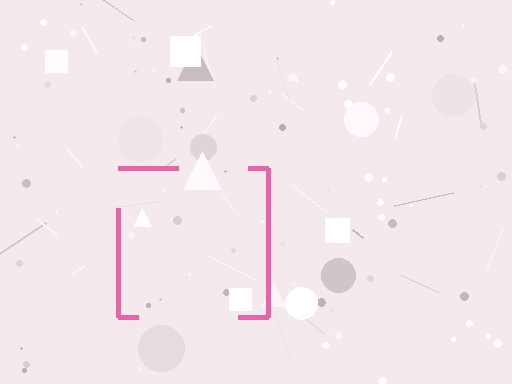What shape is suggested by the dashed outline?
The dashed outline suggests a square.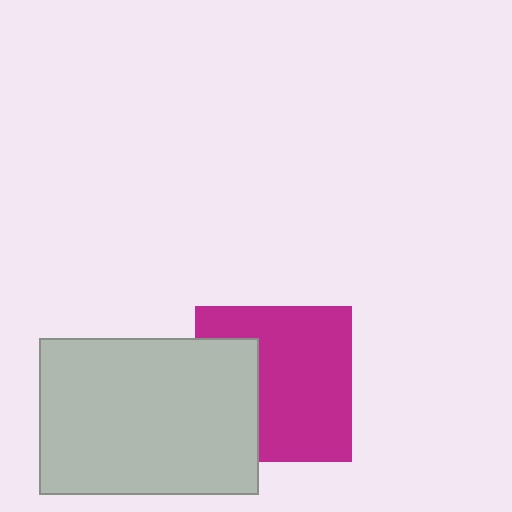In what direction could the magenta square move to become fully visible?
The magenta square could move right. That would shift it out from behind the light gray rectangle entirely.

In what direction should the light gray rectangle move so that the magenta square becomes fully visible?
The light gray rectangle should move left. That is the shortest direction to clear the overlap and leave the magenta square fully visible.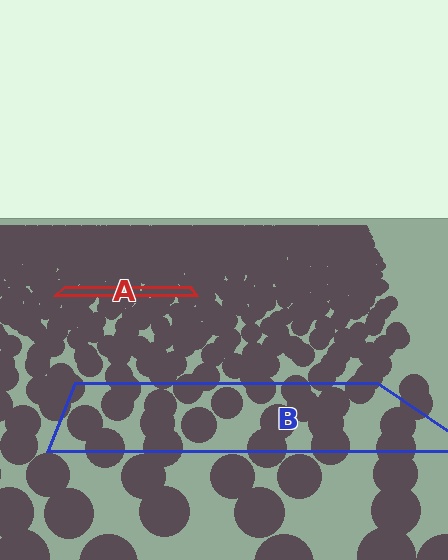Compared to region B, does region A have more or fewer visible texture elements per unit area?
Region A has more texture elements per unit area — they are packed more densely because it is farther away.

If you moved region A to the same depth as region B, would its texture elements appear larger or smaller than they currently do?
They would appear larger. At a closer depth, the same texture elements are projected at a bigger on-screen size.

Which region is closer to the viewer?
Region B is closer. The texture elements there are larger and more spread out.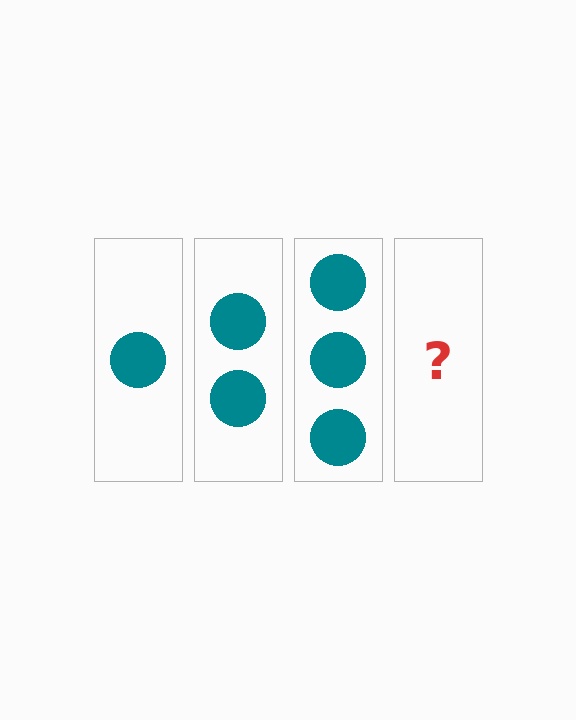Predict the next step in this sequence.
The next step is 4 circles.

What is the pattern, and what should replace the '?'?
The pattern is that each step adds one more circle. The '?' should be 4 circles.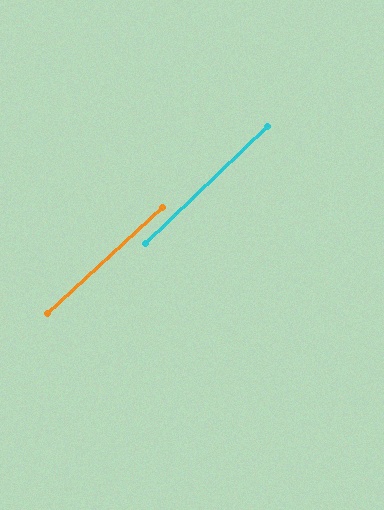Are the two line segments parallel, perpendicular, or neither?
Parallel — their directions differ by only 0.9°.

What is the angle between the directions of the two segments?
Approximately 1 degree.